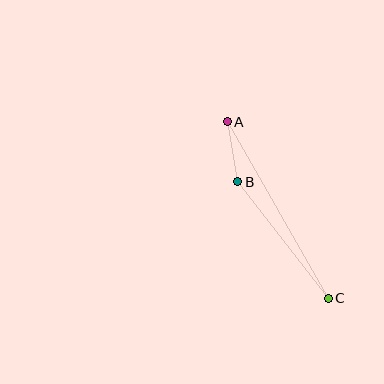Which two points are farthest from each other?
Points A and C are farthest from each other.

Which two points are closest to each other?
Points A and B are closest to each other.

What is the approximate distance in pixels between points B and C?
The distance between B and C is approximately 148 pixels.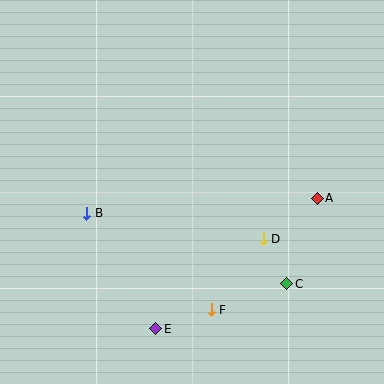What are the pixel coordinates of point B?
Point B is at (87, 213).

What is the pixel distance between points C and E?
The distance between C and E is 139 pixels.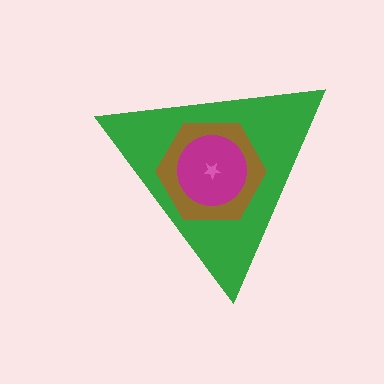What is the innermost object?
The pink star.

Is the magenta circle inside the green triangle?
Yes.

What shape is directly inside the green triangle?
The brown hexagon.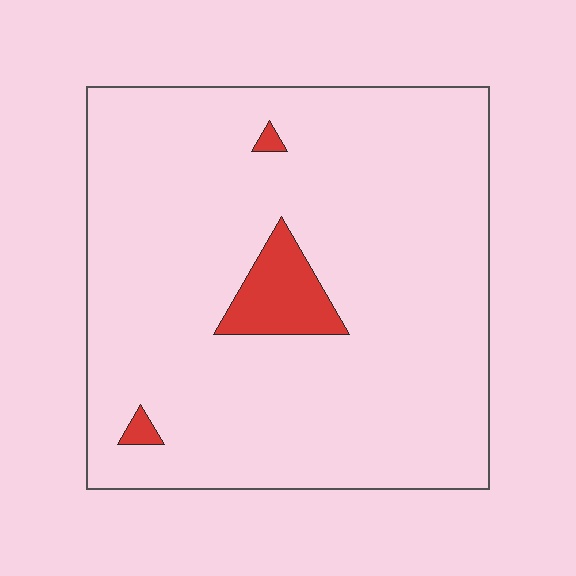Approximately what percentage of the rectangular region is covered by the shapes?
Approximately 5%.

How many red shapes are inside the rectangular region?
3.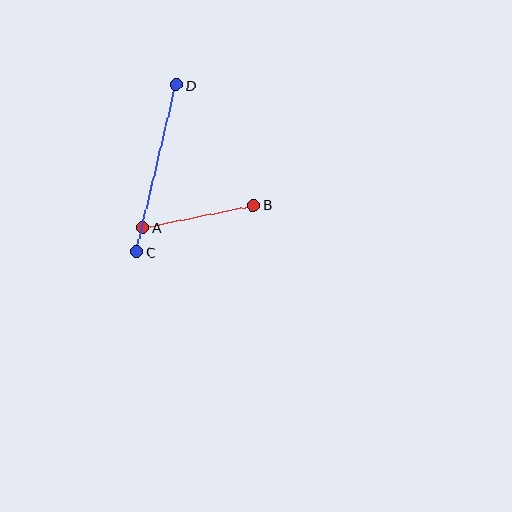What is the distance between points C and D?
The distance is approximately 171 pixels.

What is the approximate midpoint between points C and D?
The midpoint is at approximately (157, 168) pixels.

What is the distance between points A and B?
The distance is approximately 113 pixels.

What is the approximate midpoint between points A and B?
The midpoint is at approximately (198, 216) pixels.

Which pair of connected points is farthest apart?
Points C and D are farthest apart.